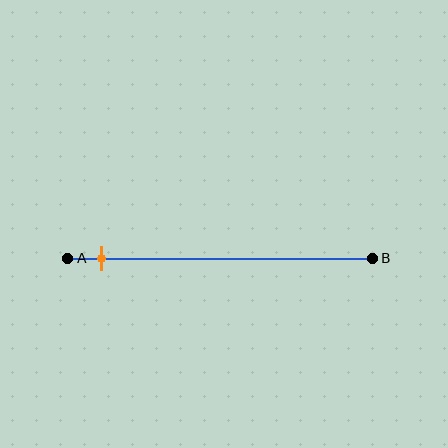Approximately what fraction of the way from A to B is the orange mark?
The orange mark is approximately 10% of the way from A to B.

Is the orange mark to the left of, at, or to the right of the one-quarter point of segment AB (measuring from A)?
The orange mark is to the left of the one-quarter point of segment AB.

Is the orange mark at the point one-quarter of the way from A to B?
No, the mark is at about 10% from A, not at the 25% one-quarter point.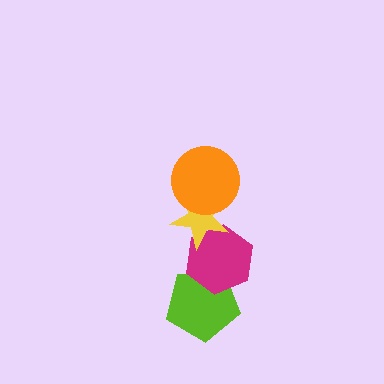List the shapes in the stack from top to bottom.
From top to bottom: the orange circle, the yellow star, the magenta hexagon, the lime pentagon.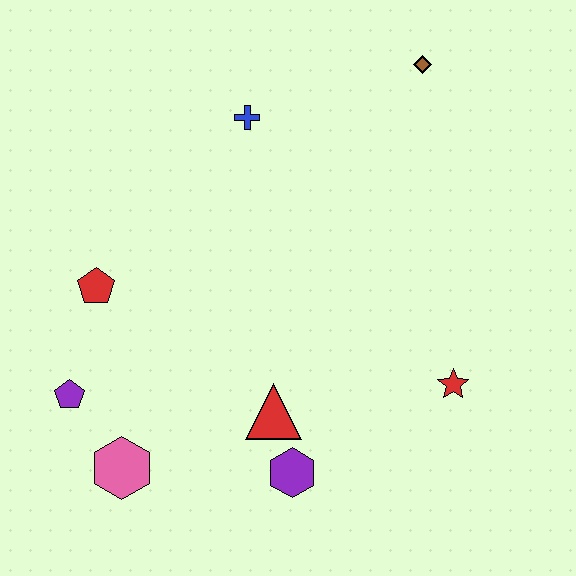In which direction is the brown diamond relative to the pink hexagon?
The brown diamond is above the pink hexagon.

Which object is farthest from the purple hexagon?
The brown diamond is farthest from the purple hexagon.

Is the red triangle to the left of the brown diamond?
Yes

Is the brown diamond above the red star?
Yes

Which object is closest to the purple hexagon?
The red triangle is closest to the purple hexagon.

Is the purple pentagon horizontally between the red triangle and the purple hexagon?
No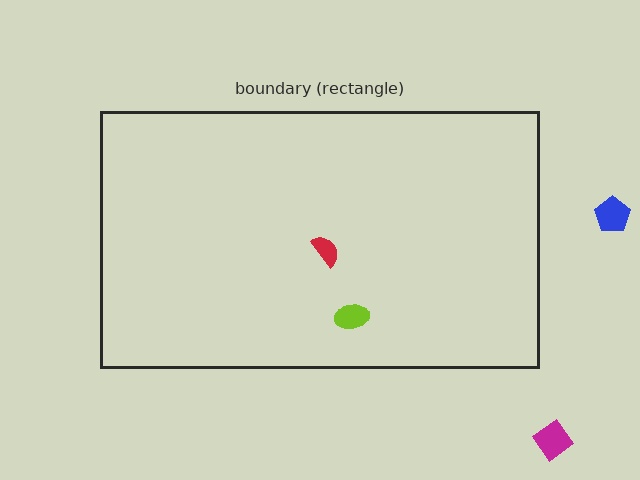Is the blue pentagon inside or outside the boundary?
Outside.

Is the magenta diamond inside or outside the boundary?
Outside.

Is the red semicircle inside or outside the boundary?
Inside.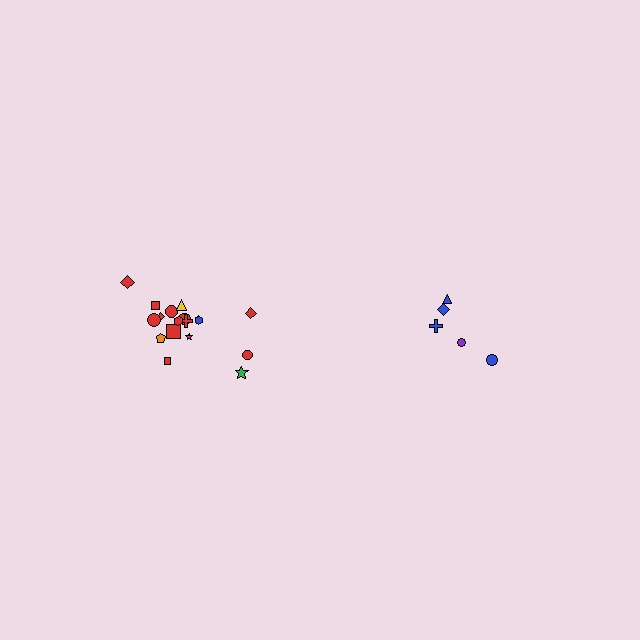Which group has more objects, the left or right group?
The left group.